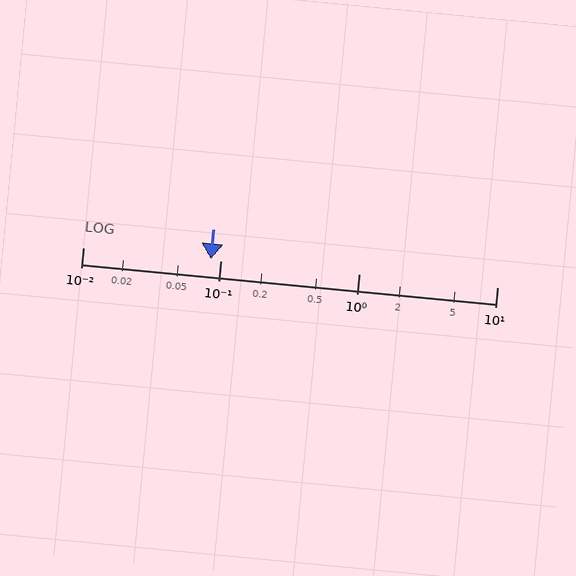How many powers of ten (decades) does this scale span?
The scale spans 3 decades, from 0.01 to 10.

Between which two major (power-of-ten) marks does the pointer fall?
The pointer is between 0.01 and 0.1.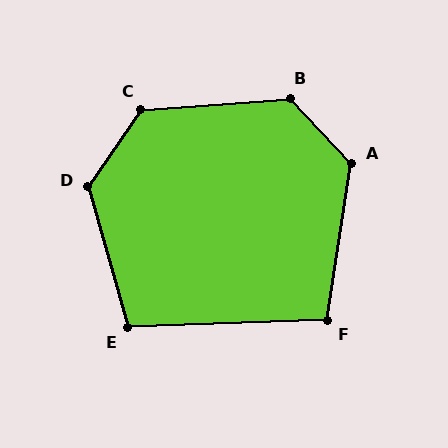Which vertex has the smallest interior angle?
F, at approximately 101 degrees.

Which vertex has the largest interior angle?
B, at approximately 130 degrees.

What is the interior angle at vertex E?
Approximately 104 degrees (obtuse).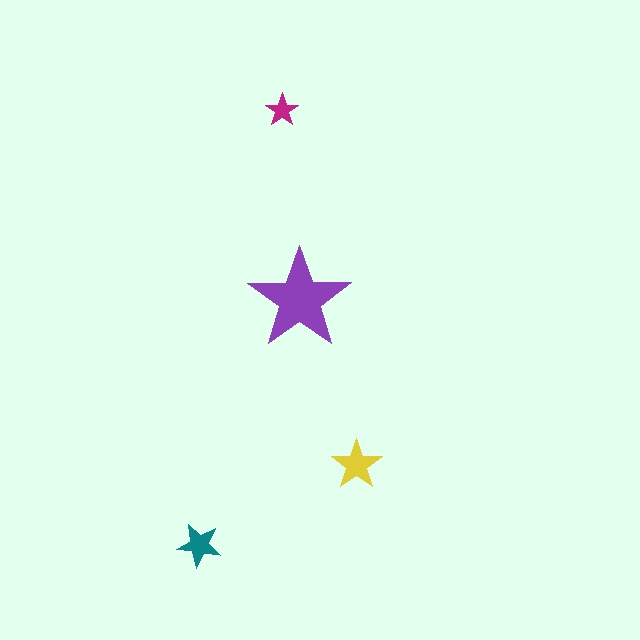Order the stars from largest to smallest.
the purple one, the yellow one, the teal one, the magenta one.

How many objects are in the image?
There are 4 objects in the image.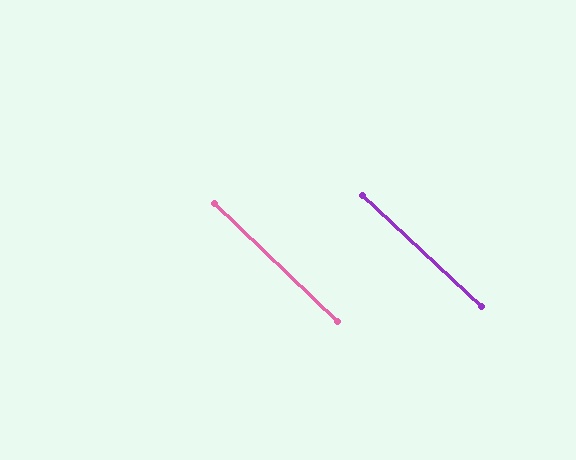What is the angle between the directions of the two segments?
Approximately 1 degree.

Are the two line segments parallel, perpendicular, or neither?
Parallel — their directions differ by only 0.9°.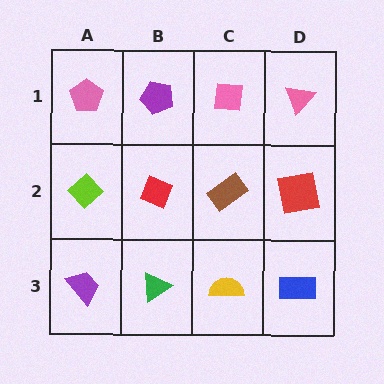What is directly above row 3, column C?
A brown rectangle.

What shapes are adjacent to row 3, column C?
A brown rectangle (row 2, column C), a green triangle (row 3, column B), a blue rectangle (row 3, column D).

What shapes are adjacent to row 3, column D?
A red square (row 2, column D), a yellow semicircle (row 3, column C).